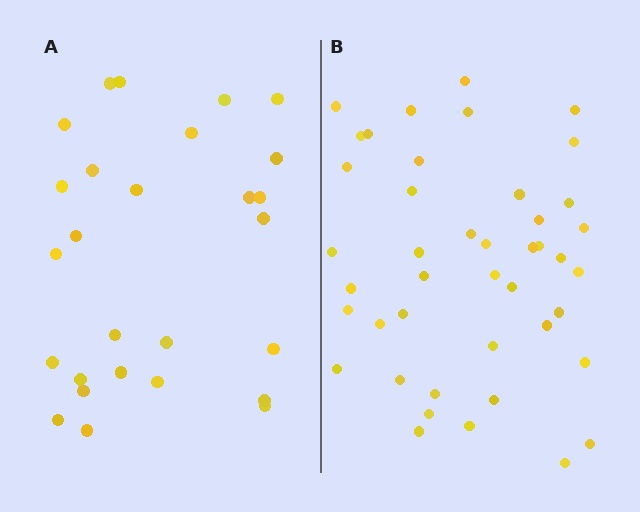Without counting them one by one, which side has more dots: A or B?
Region B (the right region) has more dots.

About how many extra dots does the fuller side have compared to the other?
Region B has approximately 15 more dots than region A.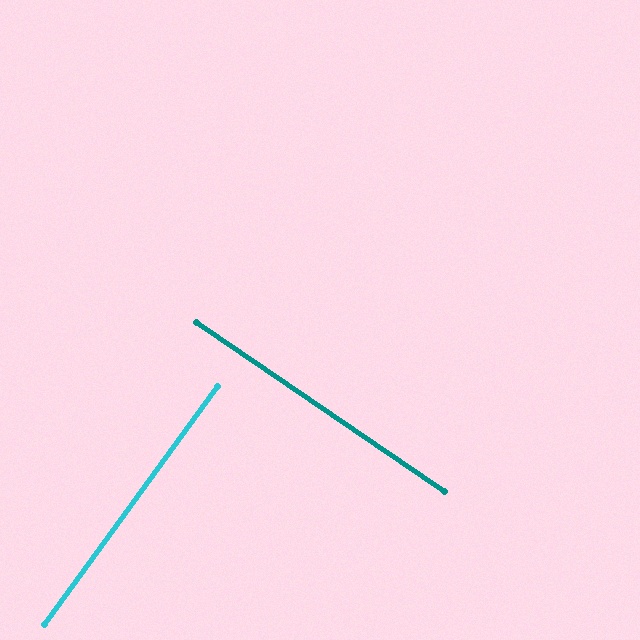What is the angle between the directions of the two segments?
Approximately 88 degrees.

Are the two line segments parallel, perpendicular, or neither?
Perpendicular — they meet at approximately 88°.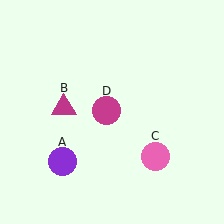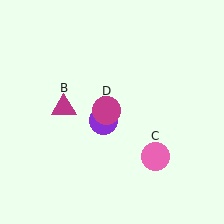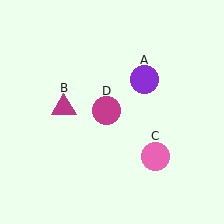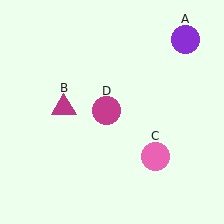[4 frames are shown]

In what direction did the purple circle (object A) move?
The purple circle (object A) moved up and to the right.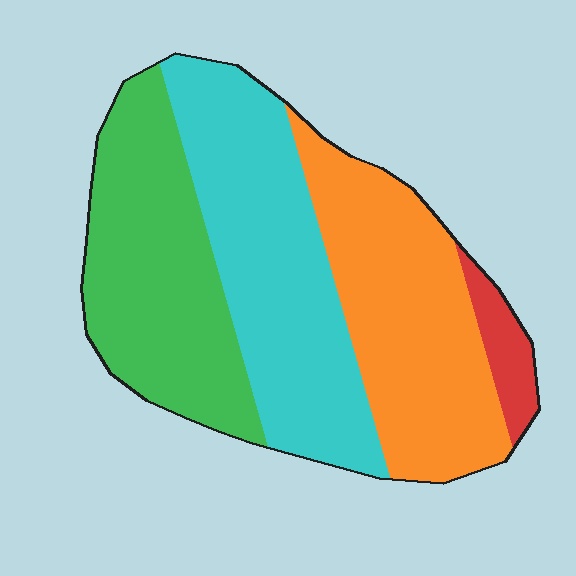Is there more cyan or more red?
Cyan.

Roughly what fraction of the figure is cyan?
Cyan covers about 35% of the figure.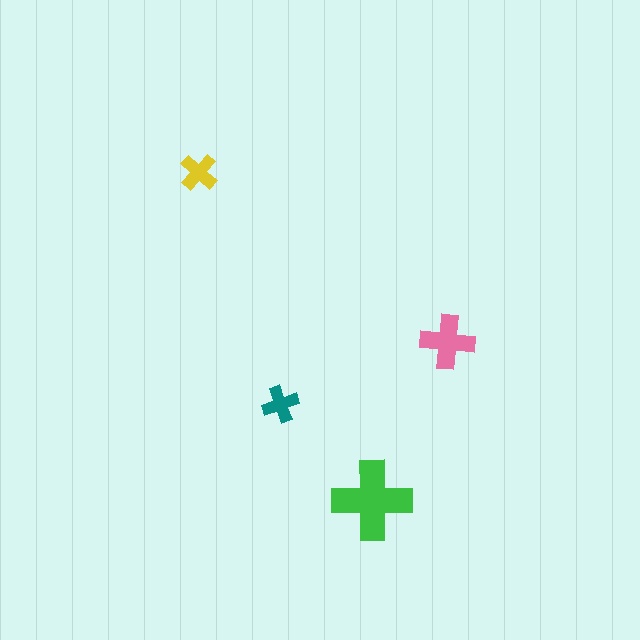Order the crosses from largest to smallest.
the green one, the pink one, the yellow one, the teal one.